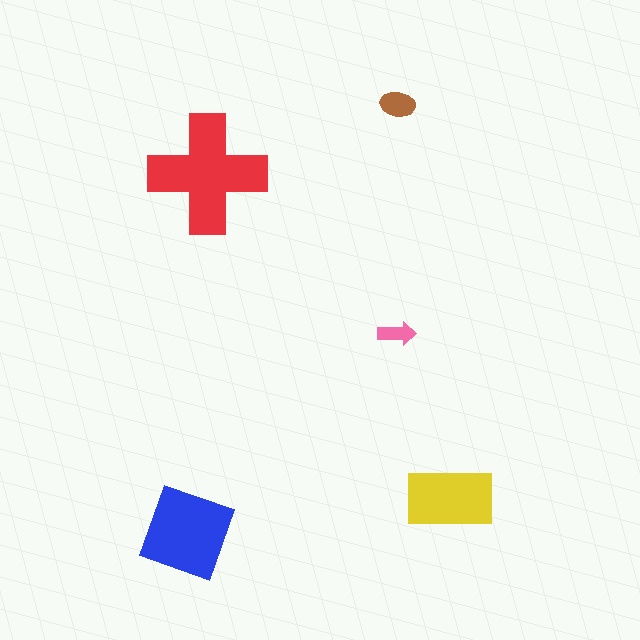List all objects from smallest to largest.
The pink arrow, the brown ellipse, the yellow rectangle, the blue diamond, the red cross.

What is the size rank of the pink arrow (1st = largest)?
5th.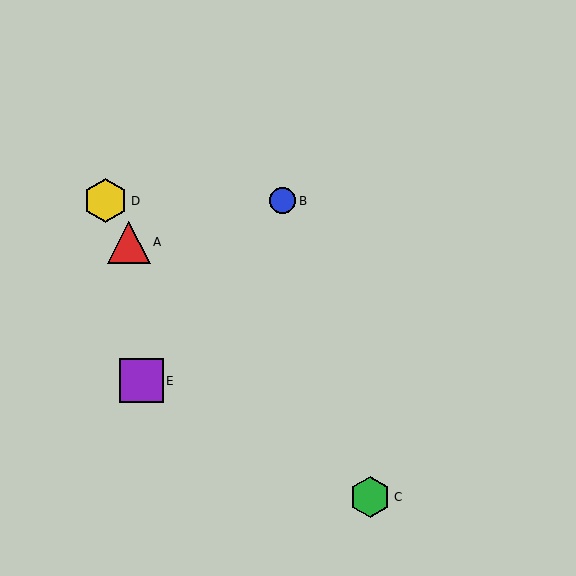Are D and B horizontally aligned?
Yes, both are at y≈201.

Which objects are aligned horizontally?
Objects B, D are aligned horizontally.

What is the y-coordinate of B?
Object B is at y≈201.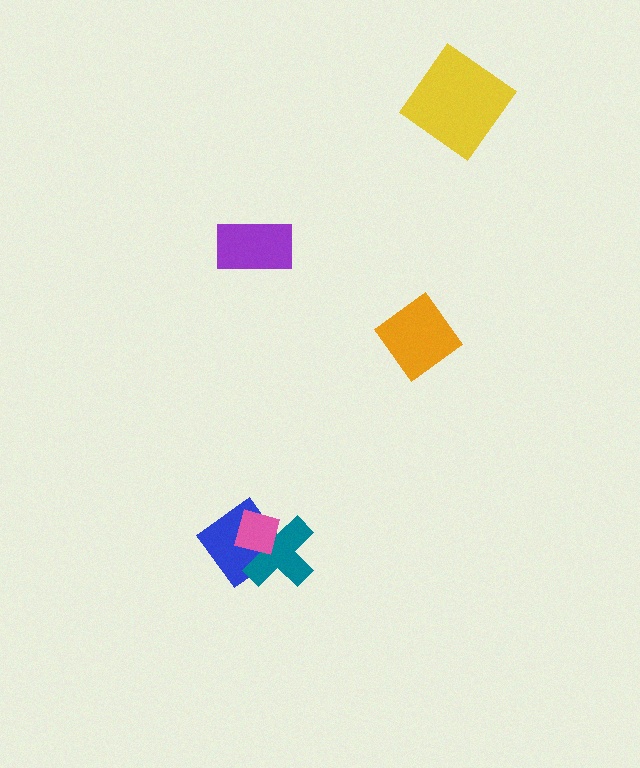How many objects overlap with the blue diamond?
2 objects overlap with the blue diamond.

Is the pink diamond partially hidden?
No, no other shape covers it.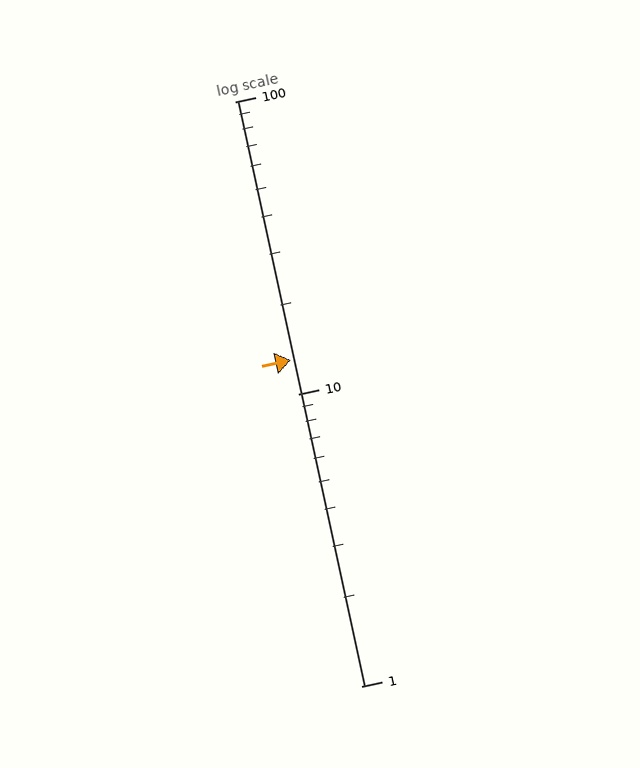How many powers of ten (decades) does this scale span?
The scale spans 2 decades, from 1 to 100.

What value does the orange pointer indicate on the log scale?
The pointer indicates approximately 13.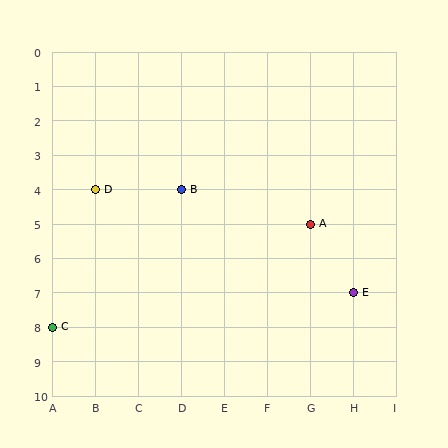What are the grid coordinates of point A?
Point A is at grid coordinates (G, 5).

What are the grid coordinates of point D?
Point D is at grid coordinates (B, 4).